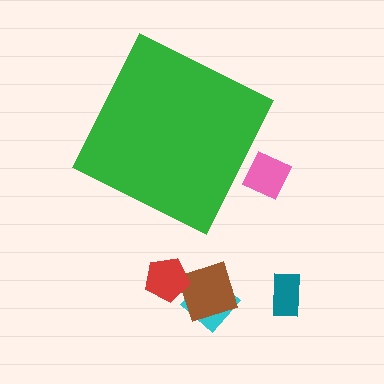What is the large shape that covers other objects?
A green diamond.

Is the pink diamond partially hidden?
Yes, the pink diamond is partially hidden behind the green diamond.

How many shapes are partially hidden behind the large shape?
1 shape is partially hidden.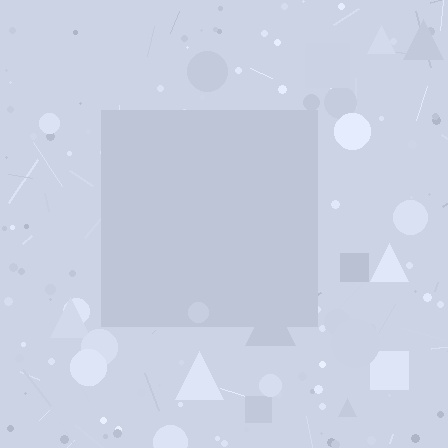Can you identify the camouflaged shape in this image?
The camouflaged shape is a square.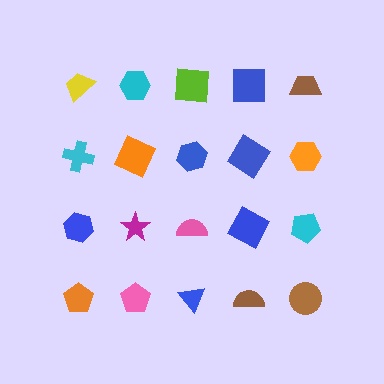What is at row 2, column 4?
A blue diamond.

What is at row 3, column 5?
A cyan pentagon.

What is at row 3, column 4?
A blue square.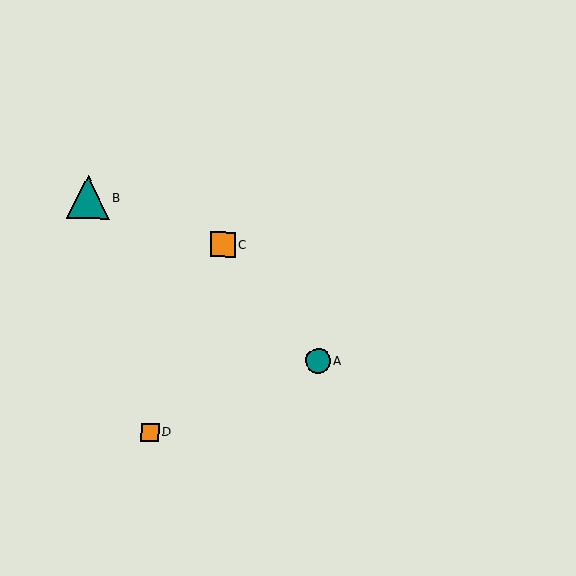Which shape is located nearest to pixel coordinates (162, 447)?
The orange square (labeled D) at (150, 432) is nearest to that location.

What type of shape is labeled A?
Shape A is a teal circle.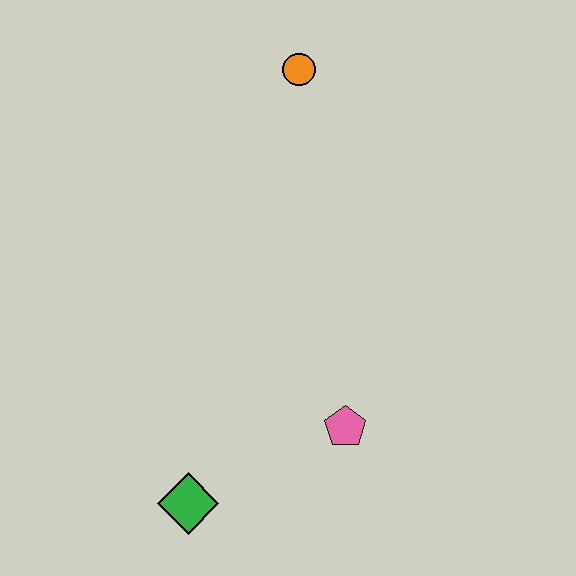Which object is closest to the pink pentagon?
The green diamond is closest to the pink pentagon.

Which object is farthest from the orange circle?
The green diamond is farthest from the orange circle.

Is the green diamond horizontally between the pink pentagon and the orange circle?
No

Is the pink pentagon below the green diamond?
No